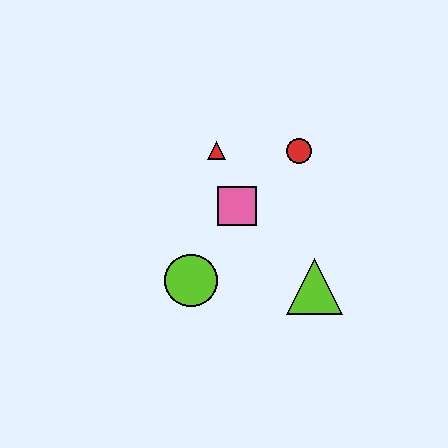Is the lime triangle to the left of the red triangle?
No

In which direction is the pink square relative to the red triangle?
The pink square is below the red triangle.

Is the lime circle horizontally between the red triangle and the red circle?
No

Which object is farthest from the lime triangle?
The red triangle is farthest from the lime triangle.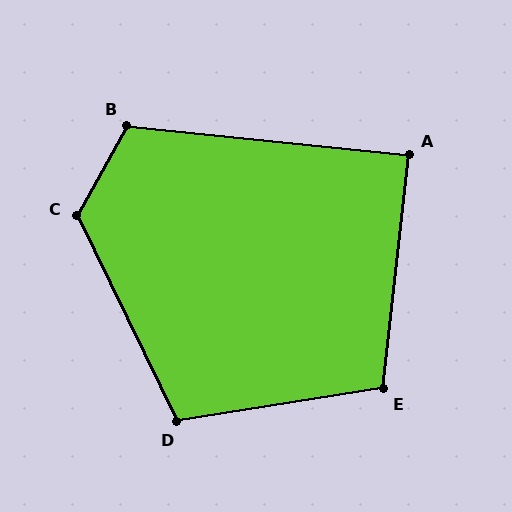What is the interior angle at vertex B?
Approximately 113 degrees (obtuse).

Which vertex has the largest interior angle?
C, at approximately 125 degrees.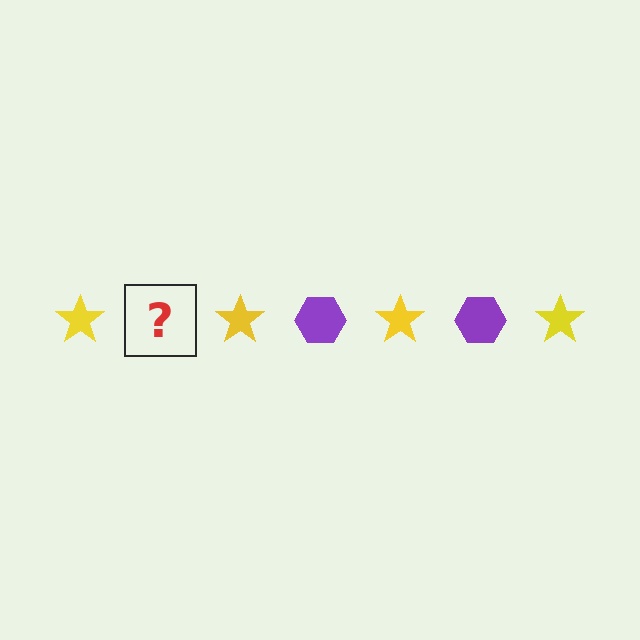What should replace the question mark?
The question mark should be replaced with a purple hexagon.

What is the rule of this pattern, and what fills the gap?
The rule is that the pattern alternates between yellow star and purple hexagon. The gap should be filled with a purple hexagon.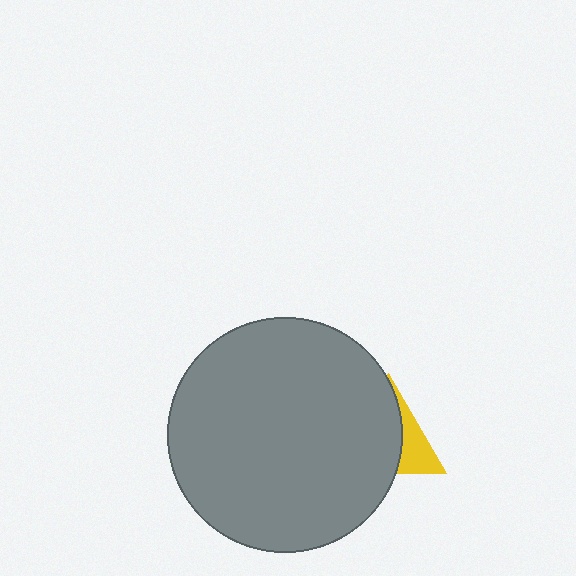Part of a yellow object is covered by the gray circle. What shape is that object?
It is a triangle.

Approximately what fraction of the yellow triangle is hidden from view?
Roughly 67% of the yellow triangle is hidden behind the gray circle.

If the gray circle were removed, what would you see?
You would see the complete yellow triangle.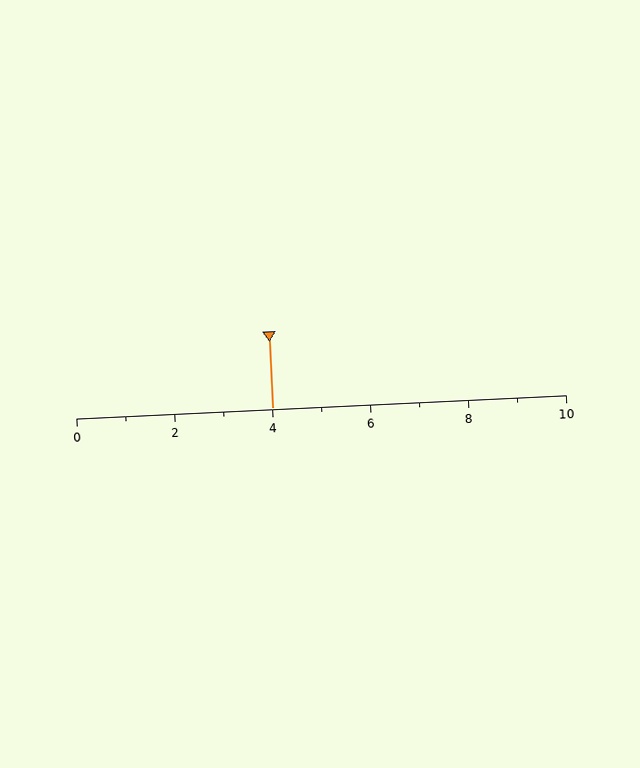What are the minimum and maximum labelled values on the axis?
The axis runs from 0 to 10.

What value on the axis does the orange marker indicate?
The marker indicates approximately 4.